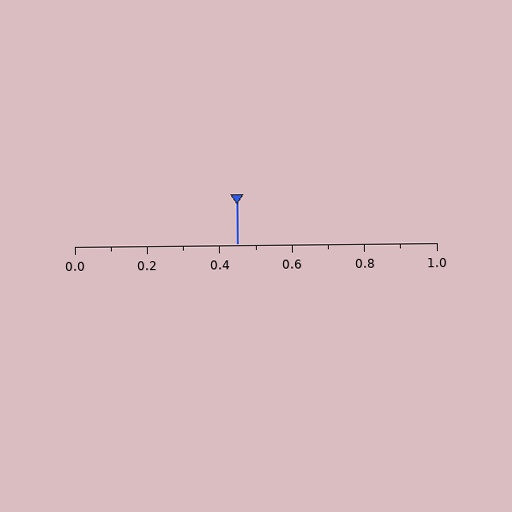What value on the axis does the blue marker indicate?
The marker indicates approximately 0.45.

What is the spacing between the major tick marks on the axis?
The major ticks are spaced 0.2 apart.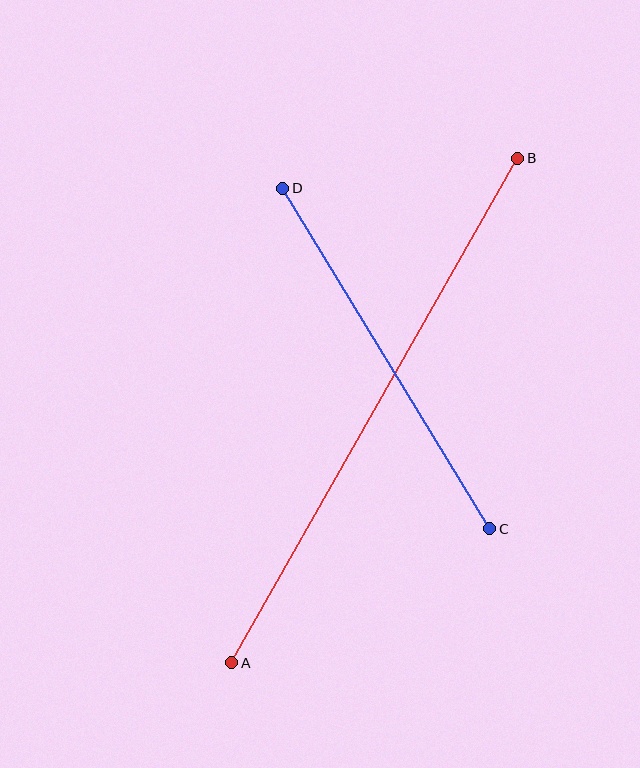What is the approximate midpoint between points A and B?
The midpoint is at approximately (375, 410) pixels.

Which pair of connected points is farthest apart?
Points A and B are farthest apart.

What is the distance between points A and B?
The distance is approximately 580 pixels.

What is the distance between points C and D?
The distance is approximately 398 pixels.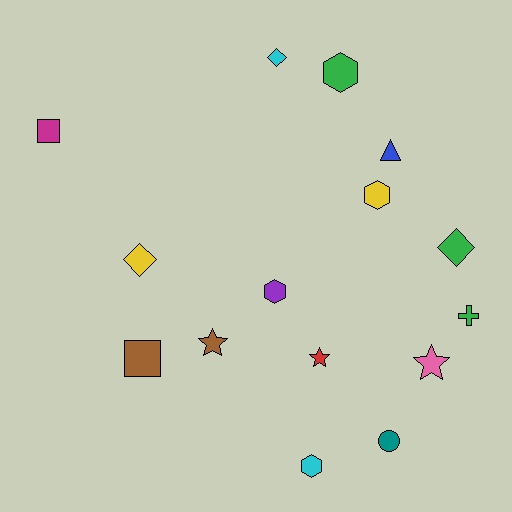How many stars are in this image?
There are 3 stars.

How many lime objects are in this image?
There are no lime objects.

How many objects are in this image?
There are 15 objects.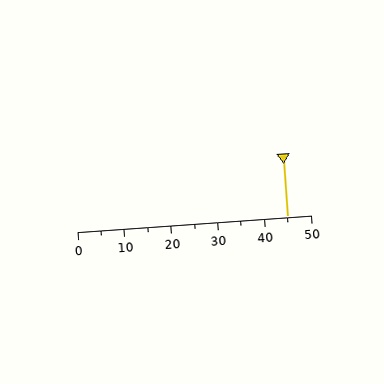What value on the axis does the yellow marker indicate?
The marker indicates approximately 45.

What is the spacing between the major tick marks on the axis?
The major ticks are spaced 10 apart.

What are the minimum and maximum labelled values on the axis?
The axis runs from 0 to 50.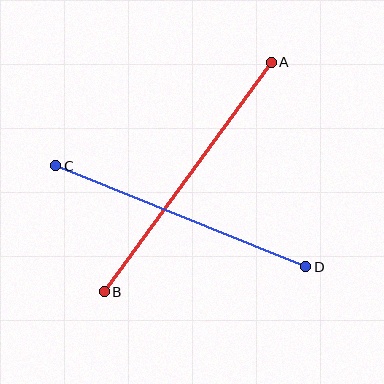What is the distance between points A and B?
The distance is approximately 284 pixels.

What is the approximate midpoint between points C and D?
The midpoint is at approximately (181, 216) pixels.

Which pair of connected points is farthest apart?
Points A and B are farthest apart.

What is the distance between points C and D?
The distance is approximately 270 pixels.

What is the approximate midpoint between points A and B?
The midpoint is at approximately (188, 177) pixels.